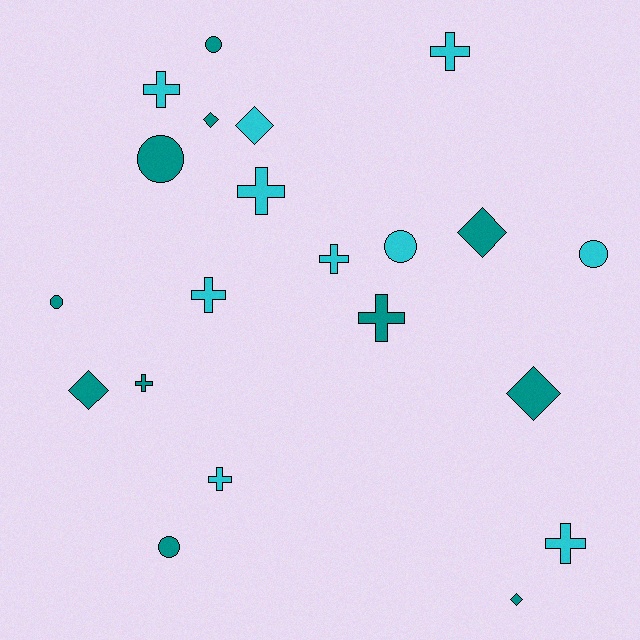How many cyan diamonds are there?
There is 1 cyan diamond.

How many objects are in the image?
There are 21 objects.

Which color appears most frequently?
Teal, with 11 objects.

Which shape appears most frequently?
Cross, with 9 objects.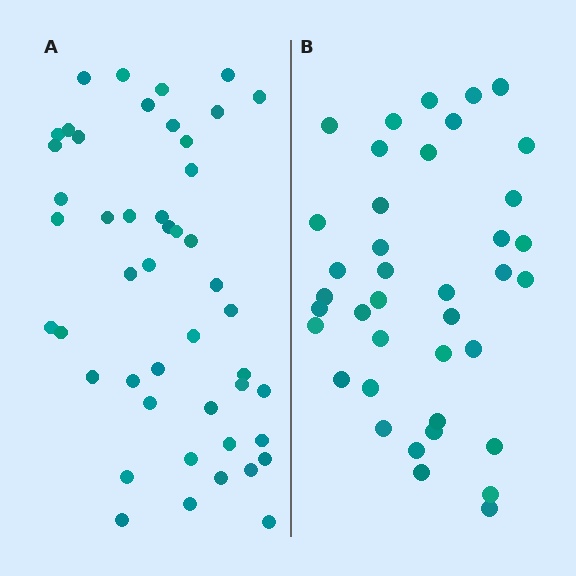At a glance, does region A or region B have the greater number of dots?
Region A (the left region) has more dots.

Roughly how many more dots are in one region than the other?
Region A has roughly 8 or so more dots than region B.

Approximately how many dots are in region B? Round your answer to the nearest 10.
About 40 dots. (The exact count is 39, which rounds to 40.)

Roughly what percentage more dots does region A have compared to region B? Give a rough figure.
About 20% more.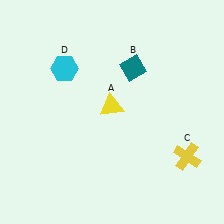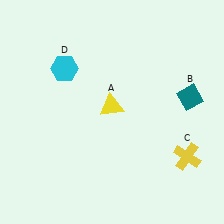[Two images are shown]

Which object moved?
The teal diamond (B) moved right.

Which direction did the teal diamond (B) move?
The teal diamond (B) moved right.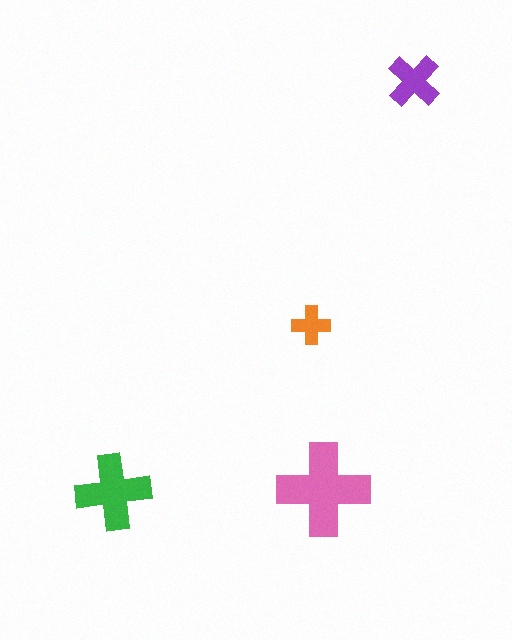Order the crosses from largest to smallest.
the pink one, the green one, the purple one, the orange one.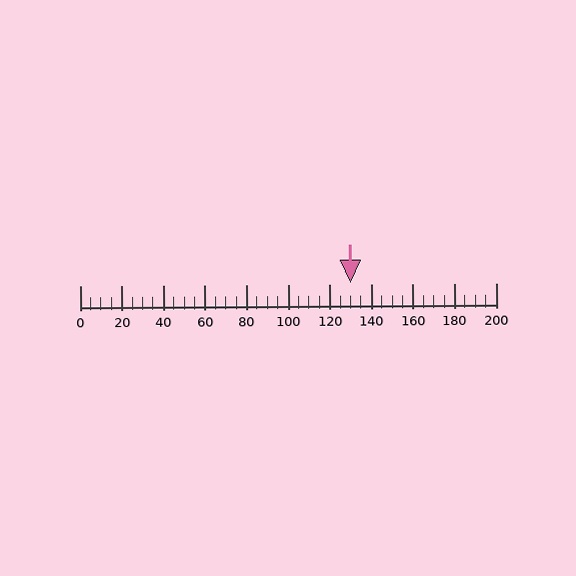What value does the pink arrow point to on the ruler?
The pink arrow points to approximately 130.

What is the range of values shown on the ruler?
The ruler shows values from 0 to 200.